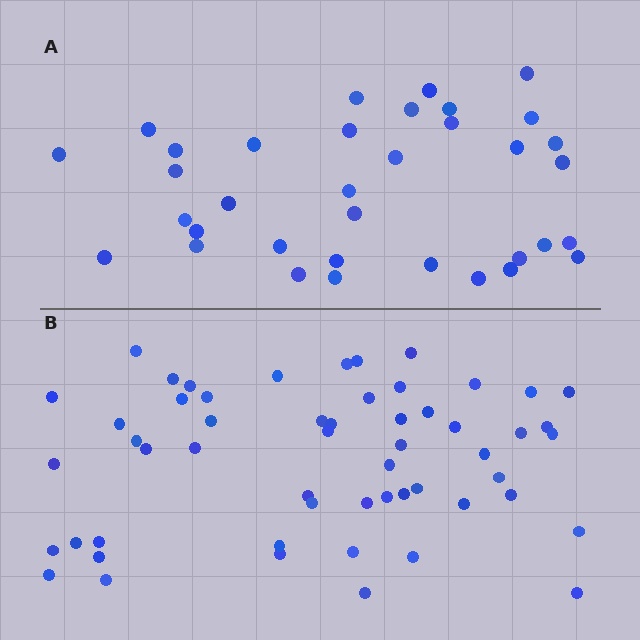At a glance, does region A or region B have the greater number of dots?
Region B (the bottom region) has more dots.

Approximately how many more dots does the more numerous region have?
Region B has approximately 20 more dots than region A.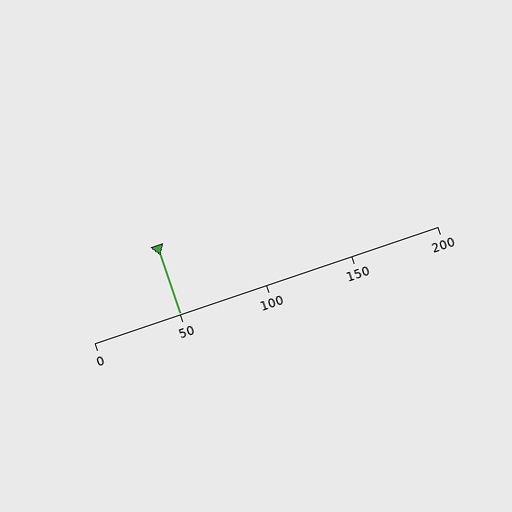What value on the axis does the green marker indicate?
The marker indicates approximately 50.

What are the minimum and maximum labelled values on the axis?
The axis runs from 0 to 200.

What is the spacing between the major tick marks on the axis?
The major ticks are spaced 50 apart.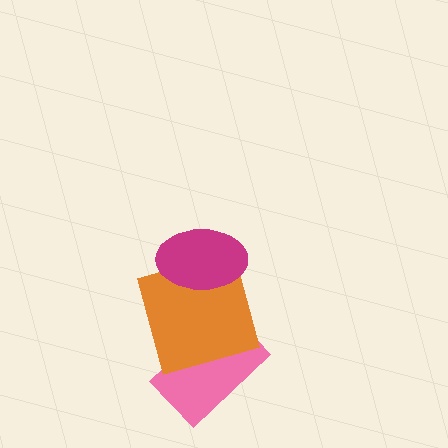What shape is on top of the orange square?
The magenta ellipse is on top of the orange square.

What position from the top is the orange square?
The orange square is 2nd from the top.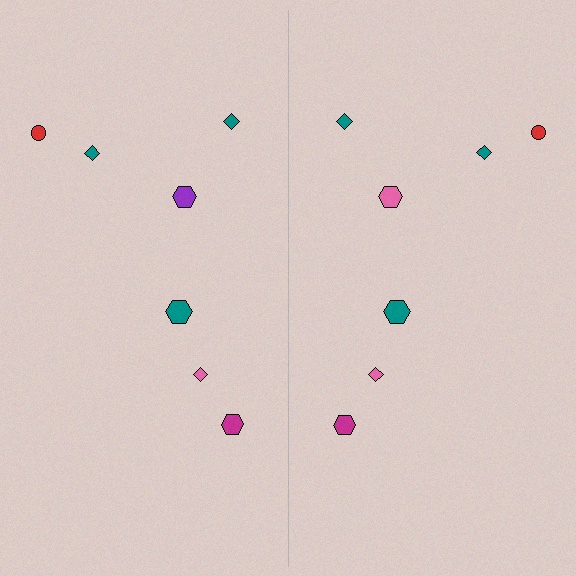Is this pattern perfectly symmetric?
No, the pattern is not perfectly symmetric. The pink hexagon on the right side breaks the symmetry — its mirror counterpart is purple.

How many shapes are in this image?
There are 14 shapes in this image.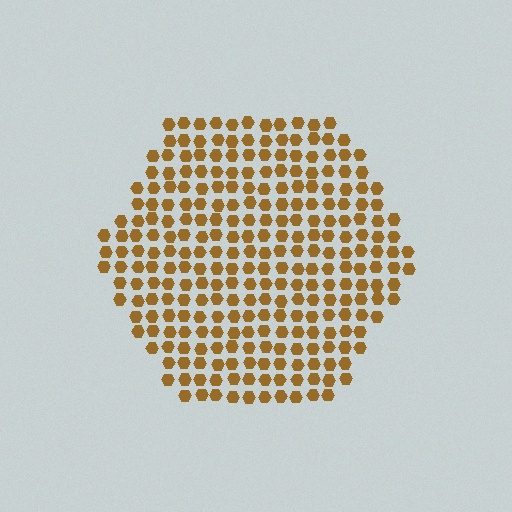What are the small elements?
The small elements are hexagons.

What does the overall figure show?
The overall figure shows a hexagon.